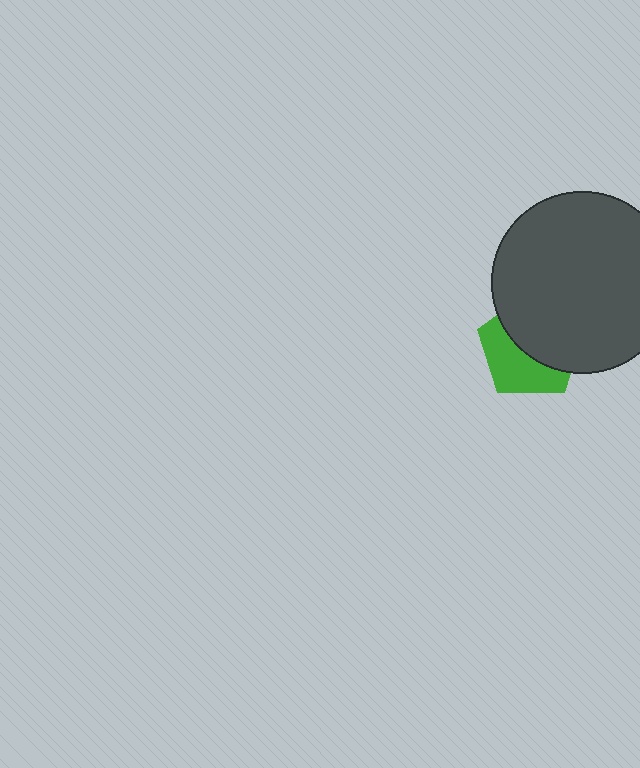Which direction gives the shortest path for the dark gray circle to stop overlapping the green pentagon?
Moving toward the upper-right gives the shortest separation.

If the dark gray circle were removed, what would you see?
You would see the complete green pentagon.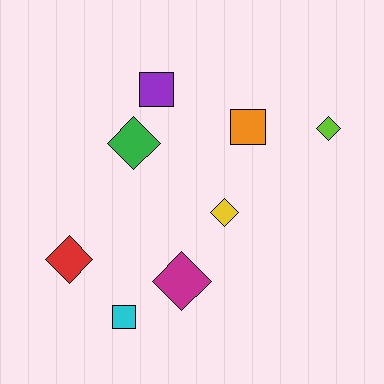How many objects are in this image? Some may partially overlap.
There are 8 objects.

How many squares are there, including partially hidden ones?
There are 3 squares.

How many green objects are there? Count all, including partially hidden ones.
There is 1 green object.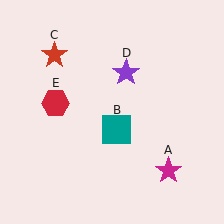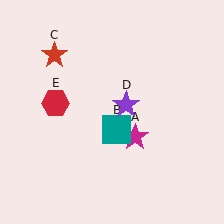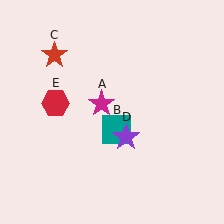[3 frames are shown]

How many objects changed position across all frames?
2 objects changed position: magenta star (object A), purple star (object D).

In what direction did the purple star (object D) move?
The purple star (object D) moved down.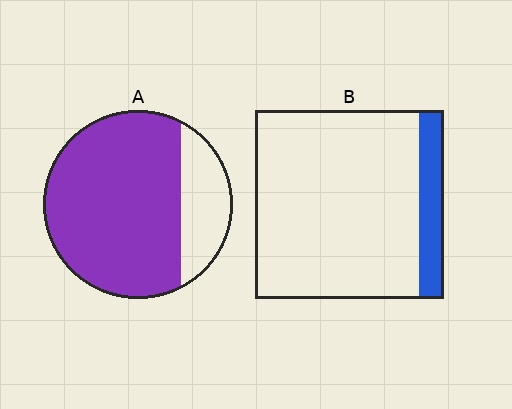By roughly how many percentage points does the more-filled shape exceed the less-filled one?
By roughly 65 percentage points (A over B).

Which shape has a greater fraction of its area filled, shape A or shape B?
Shape A.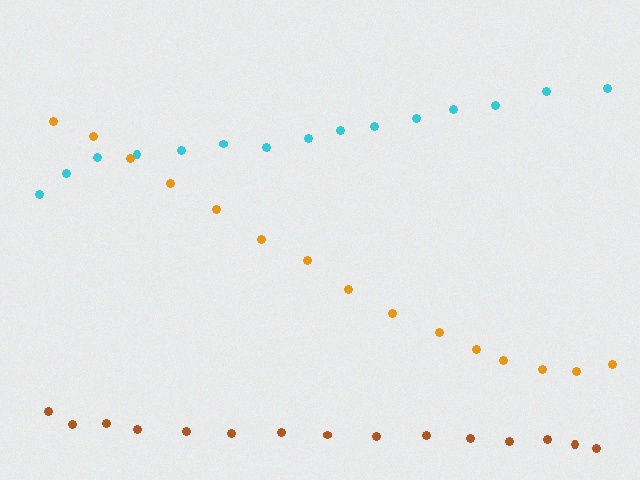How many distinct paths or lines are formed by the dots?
There are 3 distinct paths.